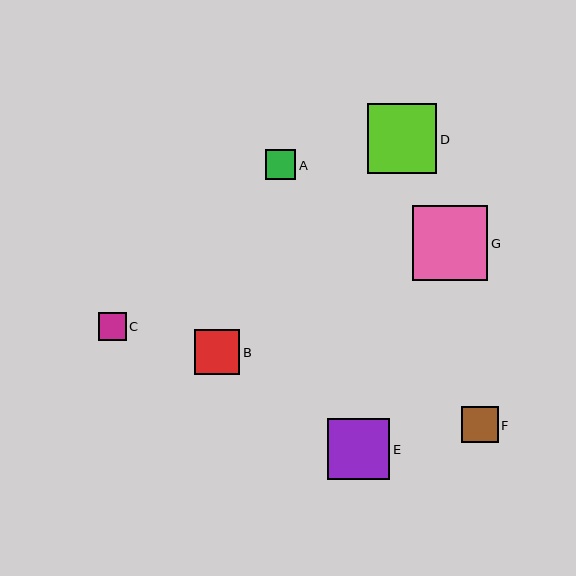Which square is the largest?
Square G is the largest with a size of approximately 75 pixels.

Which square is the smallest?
Square C is the smallest with a size of approximately 28 pixels.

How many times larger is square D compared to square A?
Square D is approximately 2.3 times the size of square A.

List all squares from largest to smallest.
From largest to smallest: G, D, E, B, F, A, C.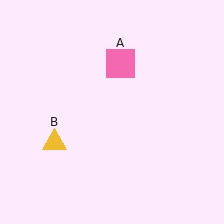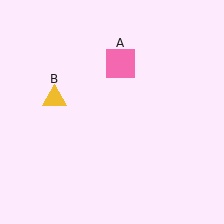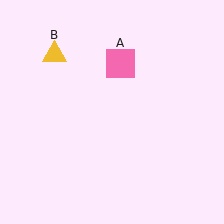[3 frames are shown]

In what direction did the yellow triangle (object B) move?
The yellow triangle (object B) moved up.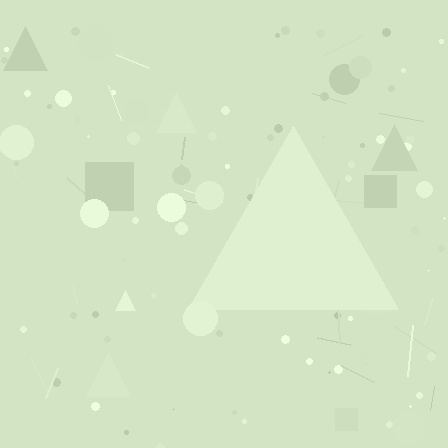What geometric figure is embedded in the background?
A triangle is embedded in the background.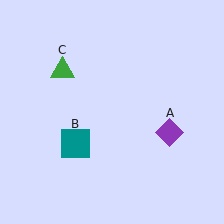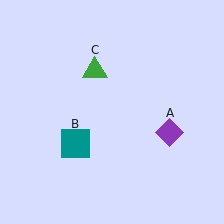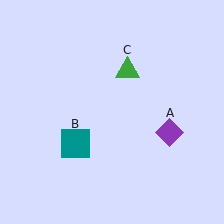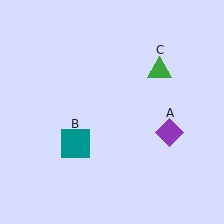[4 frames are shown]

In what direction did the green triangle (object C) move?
The green triangle (object C) moved right.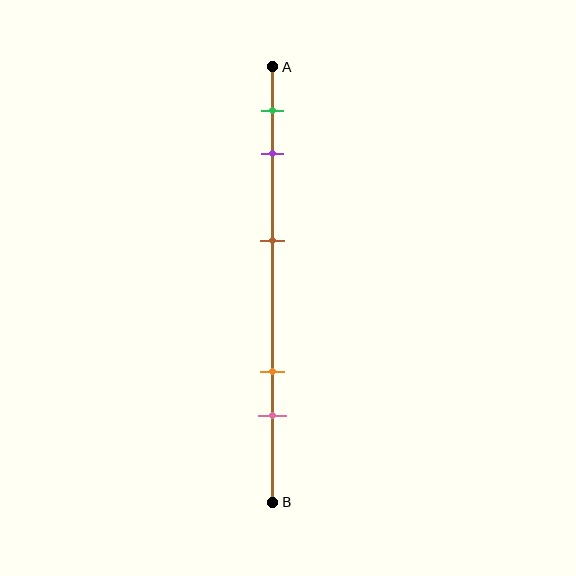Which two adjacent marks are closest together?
The green and purple marks are the closest adjacent pair.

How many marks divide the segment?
There are 5 marks dividing the segment.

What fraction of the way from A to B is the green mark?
The green mark is approximately 10% (0.1) of the way from A to B.